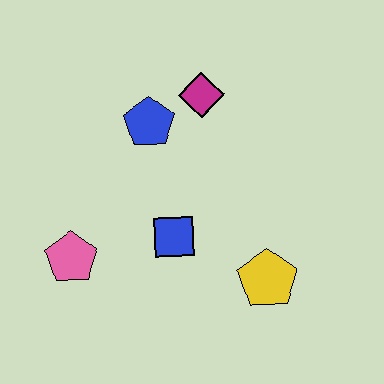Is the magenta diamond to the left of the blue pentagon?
No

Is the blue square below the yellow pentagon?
No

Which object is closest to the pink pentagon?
The blue square is closest to the pink pentagon.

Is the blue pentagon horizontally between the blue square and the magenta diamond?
No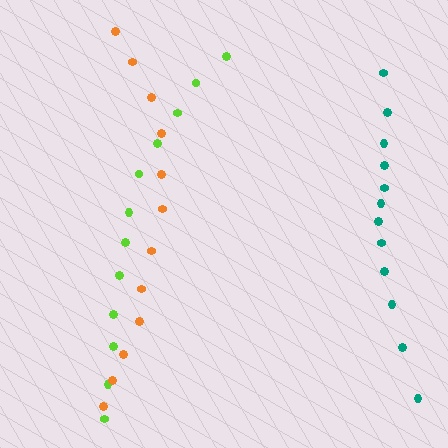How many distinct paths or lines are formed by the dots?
There are 3 distinct paths.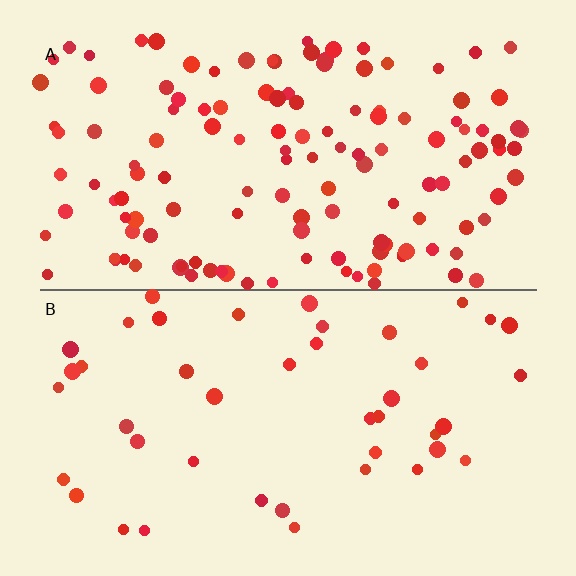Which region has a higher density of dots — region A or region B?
A (the top).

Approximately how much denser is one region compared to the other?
Approximately 3.1× — region A over region B.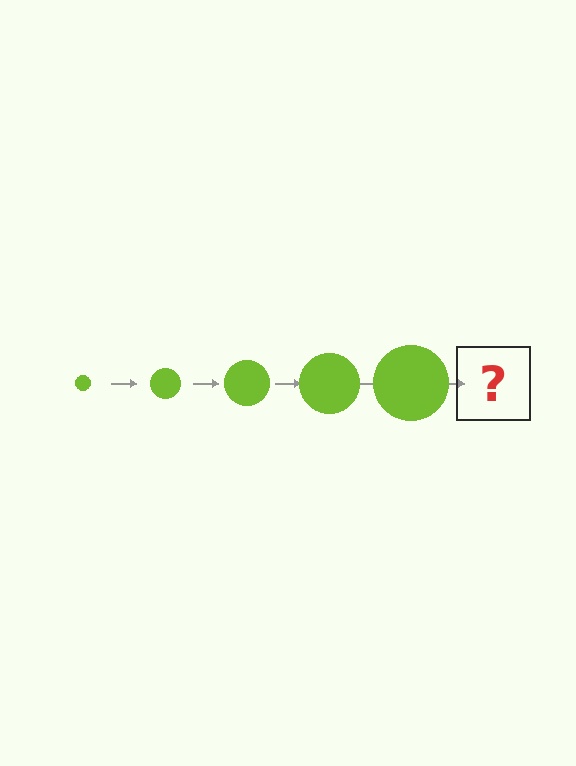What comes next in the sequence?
The next element should be a lime circle, larger than the previous one.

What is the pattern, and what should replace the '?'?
The pattern is that the circle gets progressively larger each step. The '?' should be a lime circle, larger than the previous one.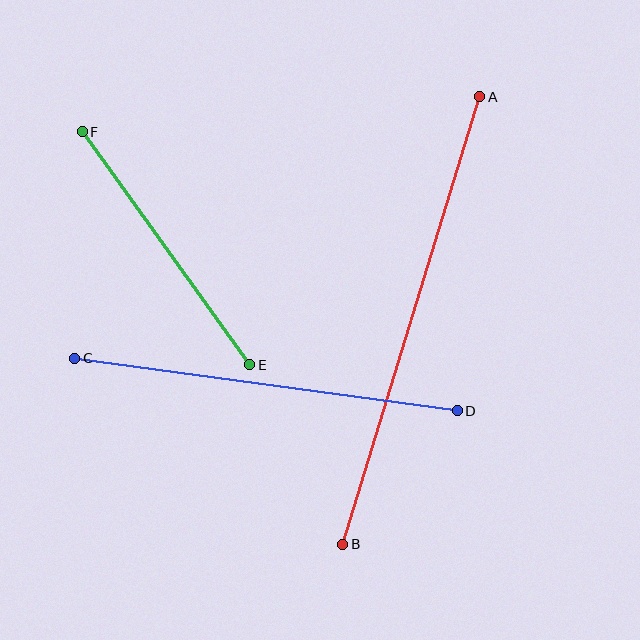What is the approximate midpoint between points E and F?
The midpoint is at approximately (166, 248) pixels.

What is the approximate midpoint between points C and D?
The midpoint is at approximately (266, 384) pixels.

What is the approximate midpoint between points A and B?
The midpoint is at approximately (411, 320) pixels.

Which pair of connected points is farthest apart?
Points A and B are farthest apart.